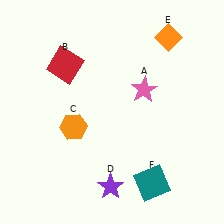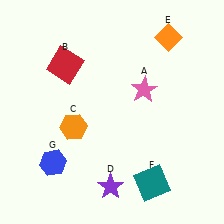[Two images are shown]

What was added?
A blue hexagon (G) was added in Image 2.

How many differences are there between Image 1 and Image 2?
There is 1 difference between the two images.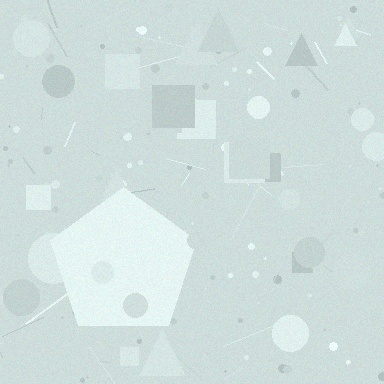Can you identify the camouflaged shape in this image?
The camouflaged shape is a pentagon.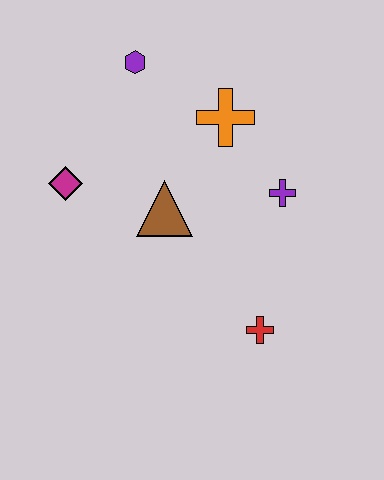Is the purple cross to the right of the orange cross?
Yes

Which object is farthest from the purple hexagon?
The red cross is farthest from the purple hexagon.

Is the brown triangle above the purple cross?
No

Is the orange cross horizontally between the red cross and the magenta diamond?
Yes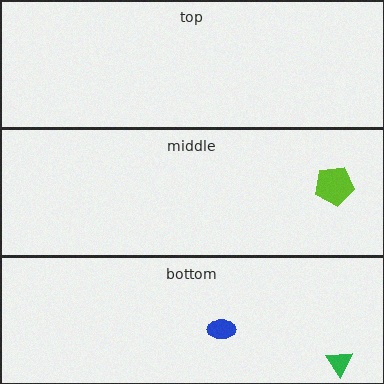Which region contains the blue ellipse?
The bottom region.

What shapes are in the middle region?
The lime pentagon.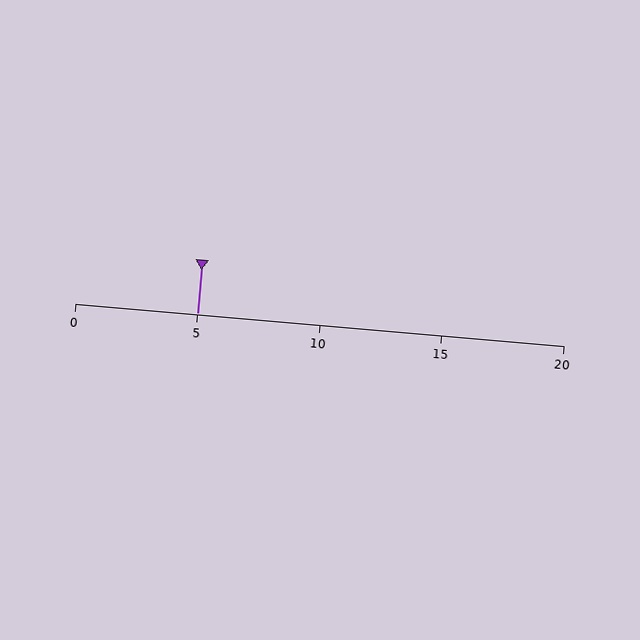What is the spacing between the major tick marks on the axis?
The major ticks are spaced 5 apart.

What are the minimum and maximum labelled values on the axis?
The axis runs from 0 to 20.